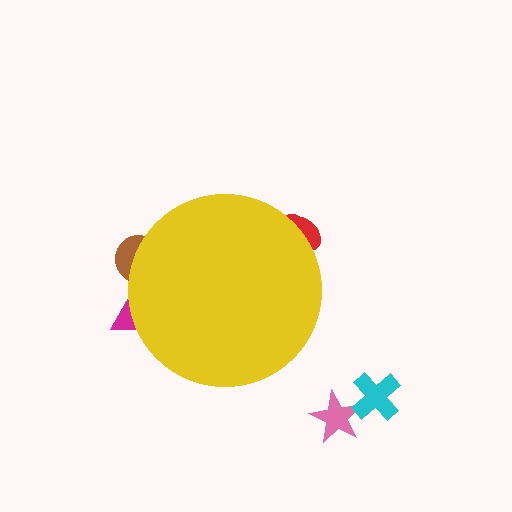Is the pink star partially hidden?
No, the pink star is fully visible.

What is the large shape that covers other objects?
A yellow circle.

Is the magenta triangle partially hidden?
Yes, the magenta triangle is partially hidden behind the yellow circle.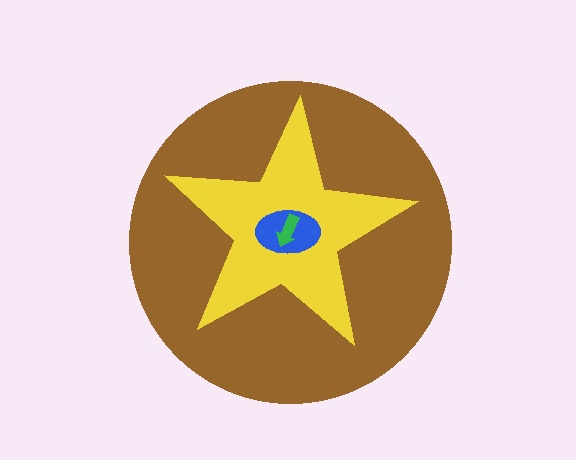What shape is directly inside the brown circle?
The yellow star.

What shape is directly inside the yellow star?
The blue ellipse.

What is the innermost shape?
The green arrow.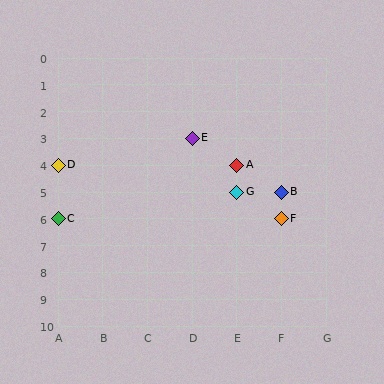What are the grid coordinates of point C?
Point C is at grid coordinates (A, 6).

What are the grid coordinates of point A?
Point A is at grid coordinates (E, 4).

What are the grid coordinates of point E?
Point E is at grid coordinates (D, 3).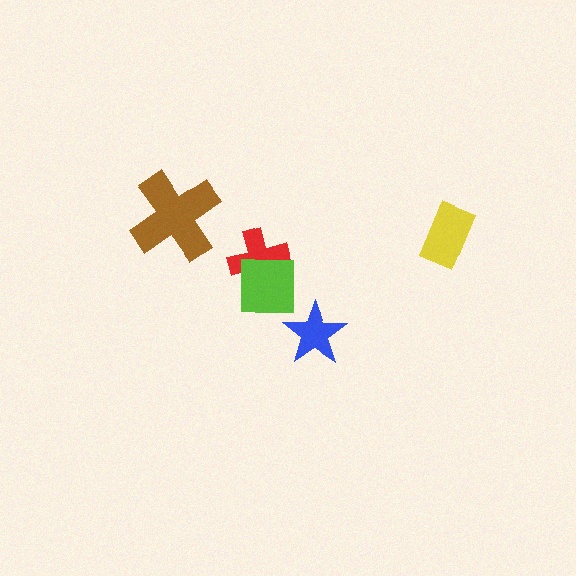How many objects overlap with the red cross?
1 object overlaps with the red cross.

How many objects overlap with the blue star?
0 objects overlap with the blue star.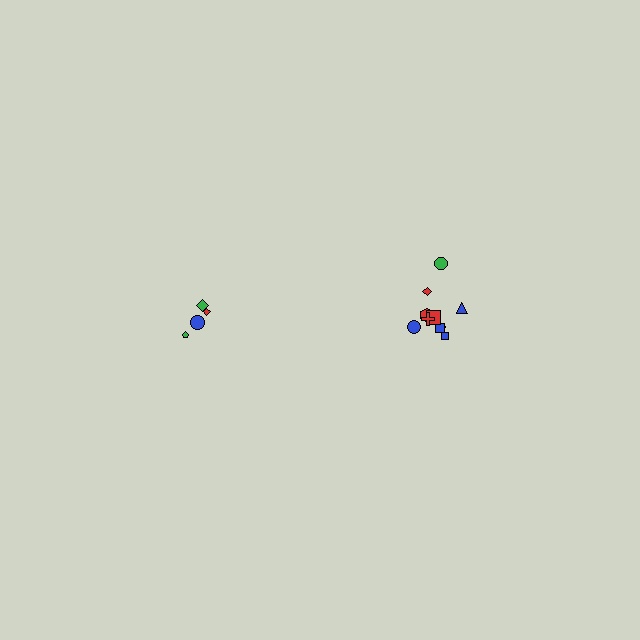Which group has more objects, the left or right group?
The right group.